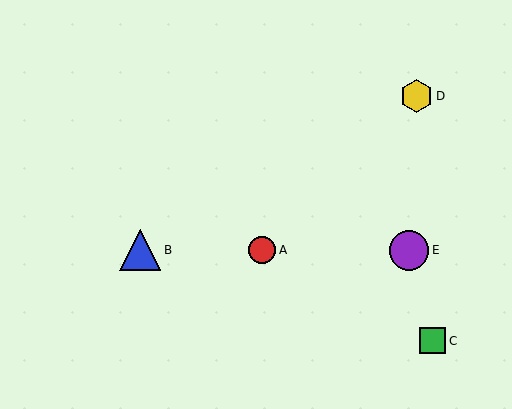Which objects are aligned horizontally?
Objects A, B, E are aligned horizontally.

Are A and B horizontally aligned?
Yes, both are at y≈250.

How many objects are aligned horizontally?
3 objects (A, B, E) are aligned horizontally.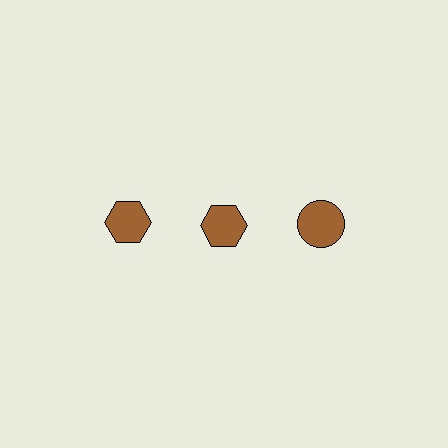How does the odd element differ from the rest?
It has a different shape: circle instead of hexagon.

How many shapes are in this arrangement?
There are 3 shapes arranged in a grid pattern.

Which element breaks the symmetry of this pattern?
The brown circle in the top row, center column breaks the symmetry. All other shapes are brown hexagons.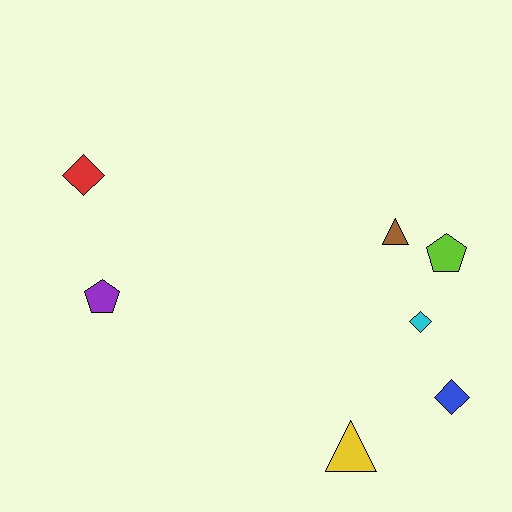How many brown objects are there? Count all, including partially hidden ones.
There is 1 brown object.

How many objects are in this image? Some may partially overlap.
There are 7 objects.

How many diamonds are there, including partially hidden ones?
There are 3 diamonds.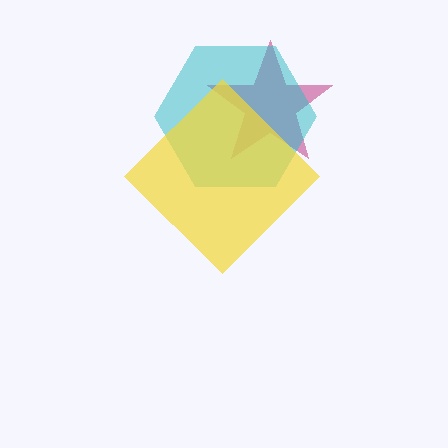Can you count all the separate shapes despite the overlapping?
Yes, there are 3 separate shapes.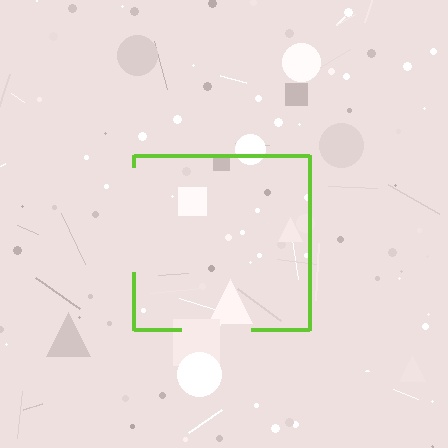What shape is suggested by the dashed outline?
The dashed outline suggests a square.